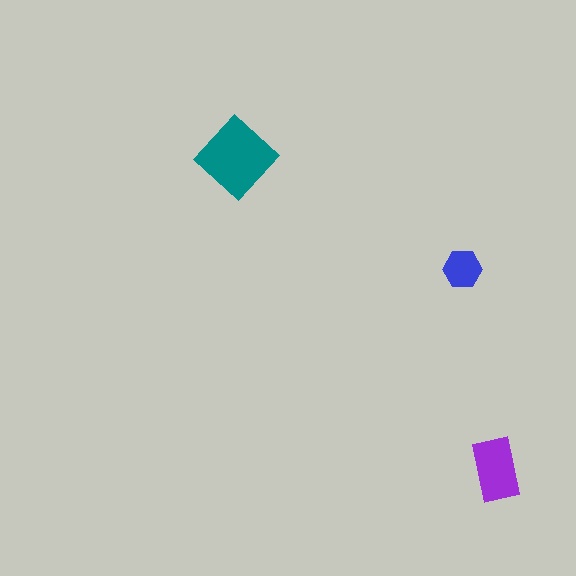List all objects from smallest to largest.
The blue hexagon, the purple rectangle, the teal diamond.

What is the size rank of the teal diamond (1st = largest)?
1st.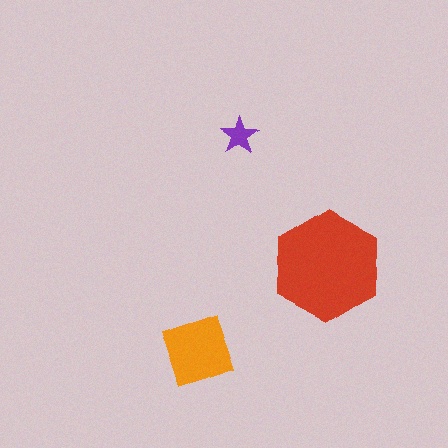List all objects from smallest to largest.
The purple star, the orange square, the red hexagon.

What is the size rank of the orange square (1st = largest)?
2nd.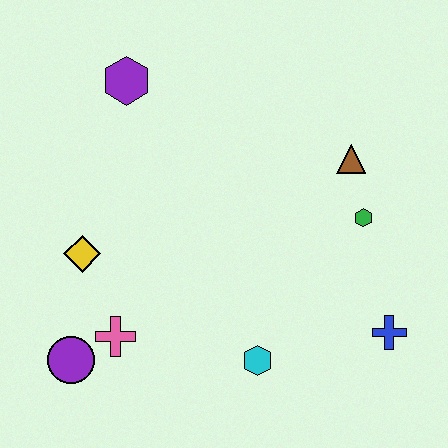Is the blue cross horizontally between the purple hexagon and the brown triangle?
No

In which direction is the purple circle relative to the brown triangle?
The purple circle is to the left of the brown triangle.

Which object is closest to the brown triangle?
The green hexagon is closest to the brown triangle.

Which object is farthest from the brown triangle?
The purple circle is farthest from the brown triangle.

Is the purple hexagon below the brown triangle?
No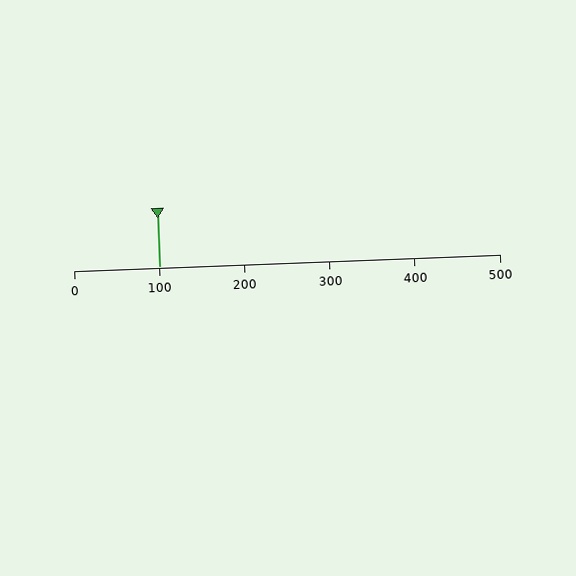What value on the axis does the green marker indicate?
The marker indicates approximately 100.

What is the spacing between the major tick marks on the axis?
The major ticks are spaced 100 apart.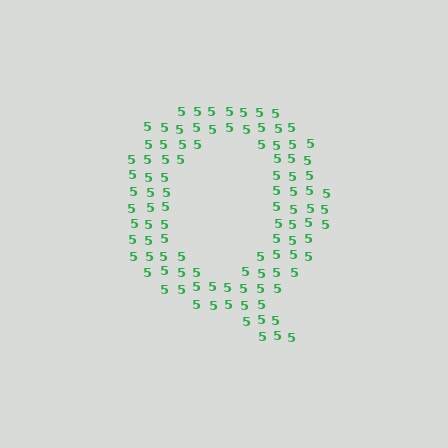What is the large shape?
The large shape is the letter Q.